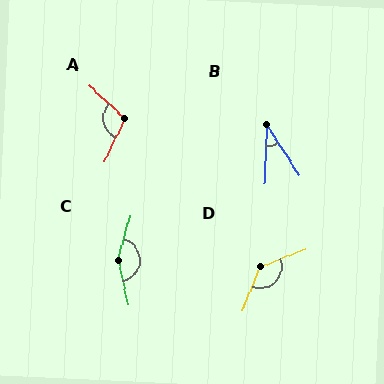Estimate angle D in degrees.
Approximately 134 degrees.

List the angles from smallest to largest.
B (36°), A (107°), D (134°), C (152°).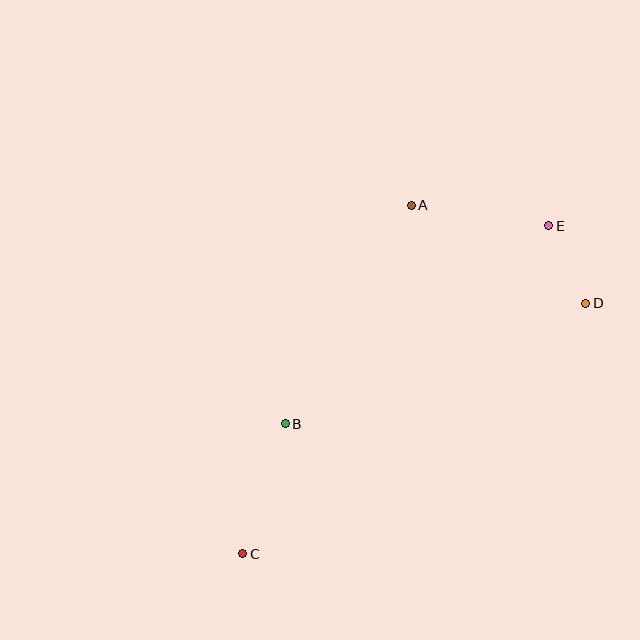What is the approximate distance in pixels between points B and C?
The distance between B and C is approximately 137 pixels.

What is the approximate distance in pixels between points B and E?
The distance between B and E is approximately 330 pixels.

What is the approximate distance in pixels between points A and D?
The distance between A and D is approximately 200 pixels.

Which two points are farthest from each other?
Points C and E are farthest from each other.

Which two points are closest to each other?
Points D and E are closest to each other.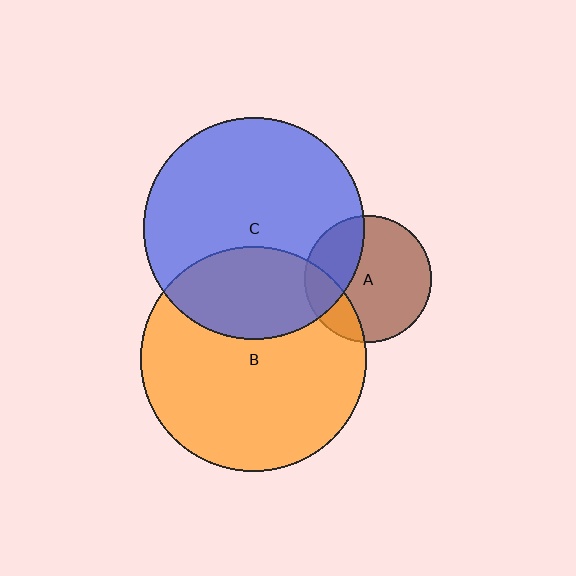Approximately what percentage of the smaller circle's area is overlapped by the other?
Approximately 30%.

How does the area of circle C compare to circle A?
Approximately 3.0 times.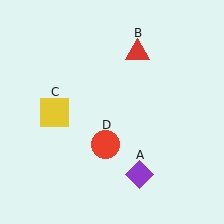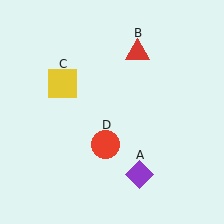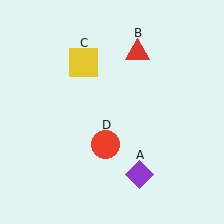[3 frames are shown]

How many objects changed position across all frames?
1 object changed position: yellow square (object C).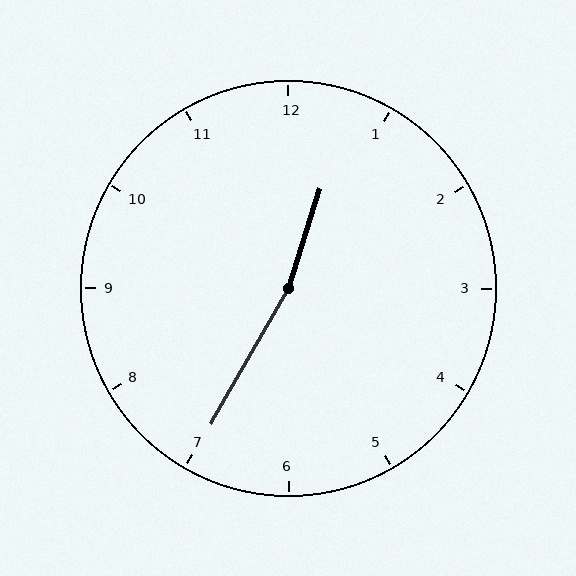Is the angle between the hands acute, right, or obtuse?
It is obtuse.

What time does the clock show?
12:35.